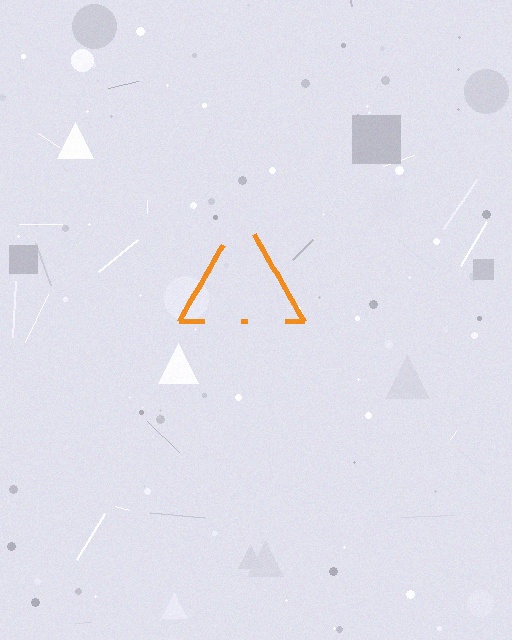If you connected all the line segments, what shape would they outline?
They would outline a triangle.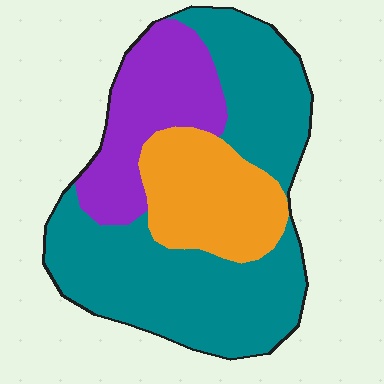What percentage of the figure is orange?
Orange takes up between a sixth and a third of the figure.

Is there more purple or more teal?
Teal.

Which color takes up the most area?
Teal, at roughly 55%.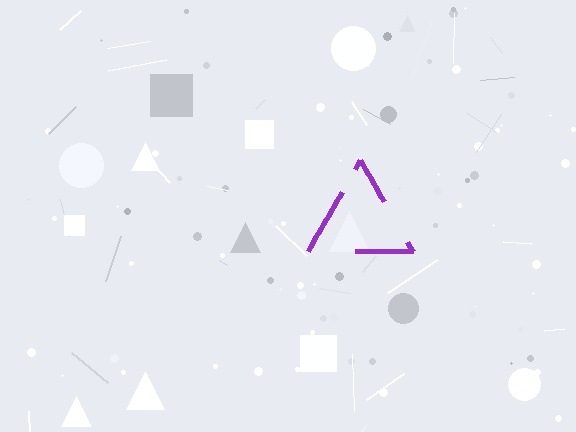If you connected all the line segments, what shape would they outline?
They would outline a triangle.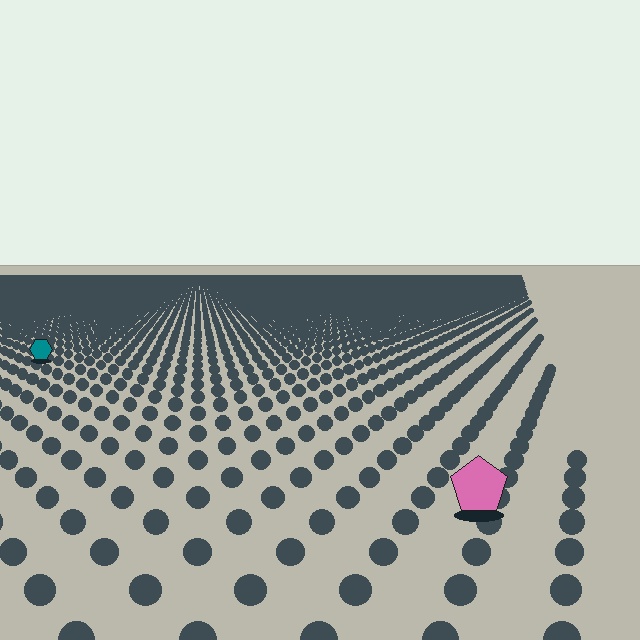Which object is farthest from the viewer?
The teal hexagon is farthest from the viewer. It appears smaller and the ground texture around it is denser.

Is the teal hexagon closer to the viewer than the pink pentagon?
No. The pink pentagon is closer — you can tell from the texture gradient: the ground texture is coarser near it.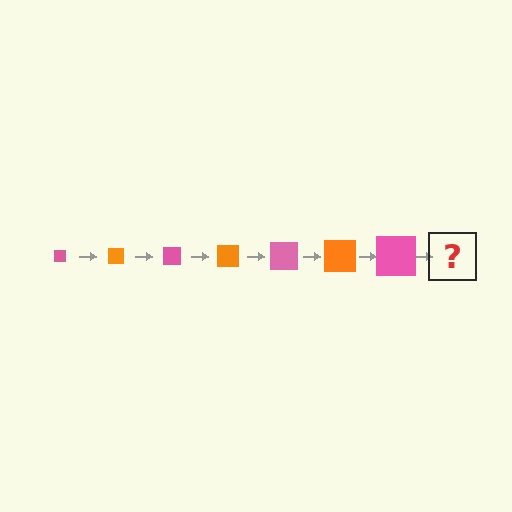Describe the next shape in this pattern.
It should be an orange square, larger than the previous one.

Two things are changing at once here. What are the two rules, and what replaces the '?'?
The two rules are that the square grows larger each step and the color cycles through pink and orange. The '?' should be an orange square, larger than the previous one.